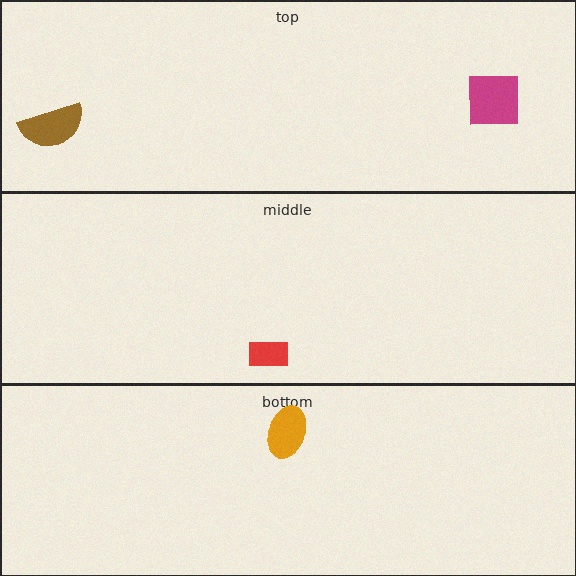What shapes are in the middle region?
The red rectangle.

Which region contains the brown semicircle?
The top region.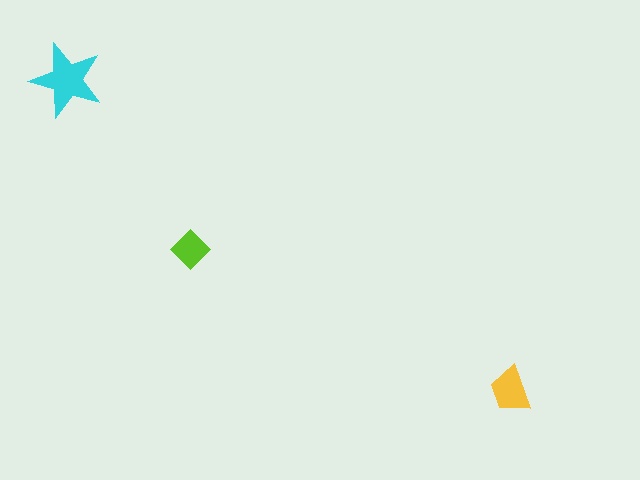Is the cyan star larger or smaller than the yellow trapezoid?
Larger.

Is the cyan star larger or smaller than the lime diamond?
Larger.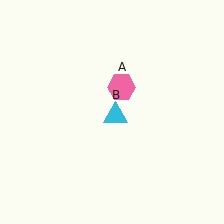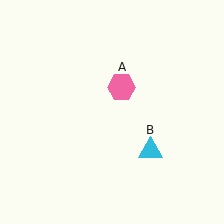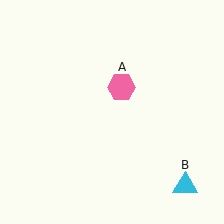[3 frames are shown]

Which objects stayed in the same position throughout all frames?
Pink hexagon (object A) remained stationary.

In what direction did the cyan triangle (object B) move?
The cyan triangle (object B) moved down and to the right.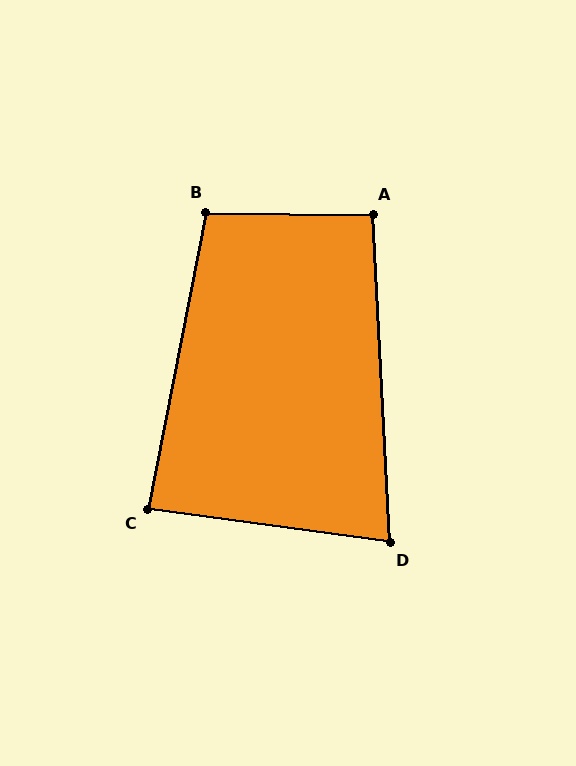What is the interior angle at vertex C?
Approximately 87 degrees (approximately right).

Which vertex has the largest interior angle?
B, at approximately 101 degrees.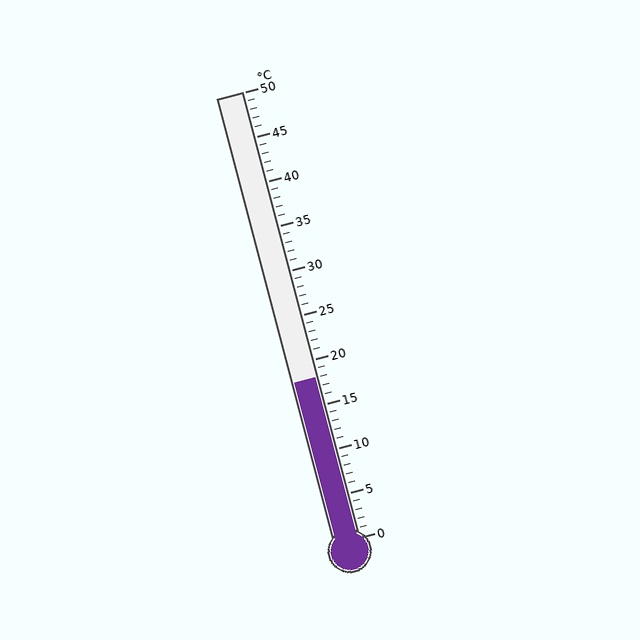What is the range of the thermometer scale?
The thermometer scale ranges from 0°C to 50°C.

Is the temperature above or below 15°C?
The temperature is above 15°C.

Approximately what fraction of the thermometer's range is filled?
The thermometer is filled to approximately 35% of its range.